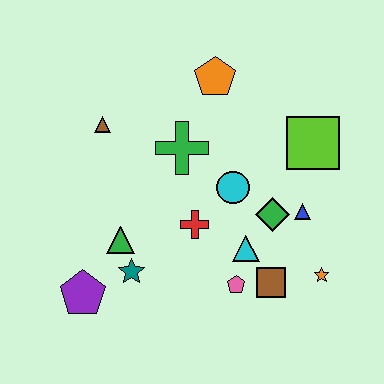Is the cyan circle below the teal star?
No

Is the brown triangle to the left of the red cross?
Yes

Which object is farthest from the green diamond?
The purple pentagon is farthest from the green diamond.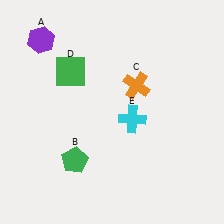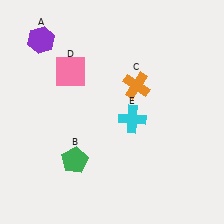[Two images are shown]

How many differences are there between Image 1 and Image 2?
There is 1 difference between the two images.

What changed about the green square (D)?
In Image 1, D is green. In Image 2, it changed to pink.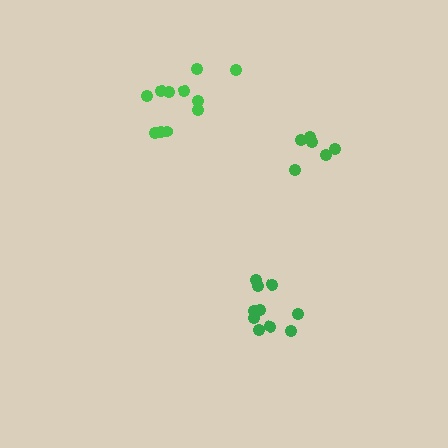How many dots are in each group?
Group 1: 10 dots, Group 2: 6 dots, Group 3: 11 dots (27 total).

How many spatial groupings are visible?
There are 3 spatial groupings.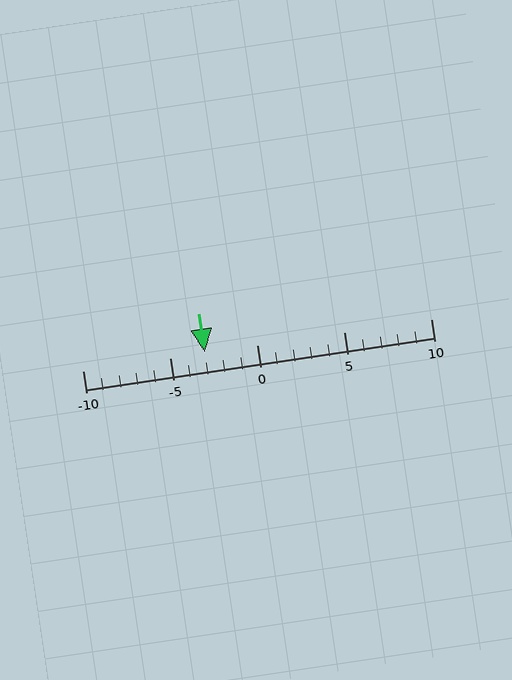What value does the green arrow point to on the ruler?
The green arrow points to approximately -3.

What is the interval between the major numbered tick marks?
The major tick marks are spaced 5 units apart.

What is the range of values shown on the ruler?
The ruler shows values from -10 to 10.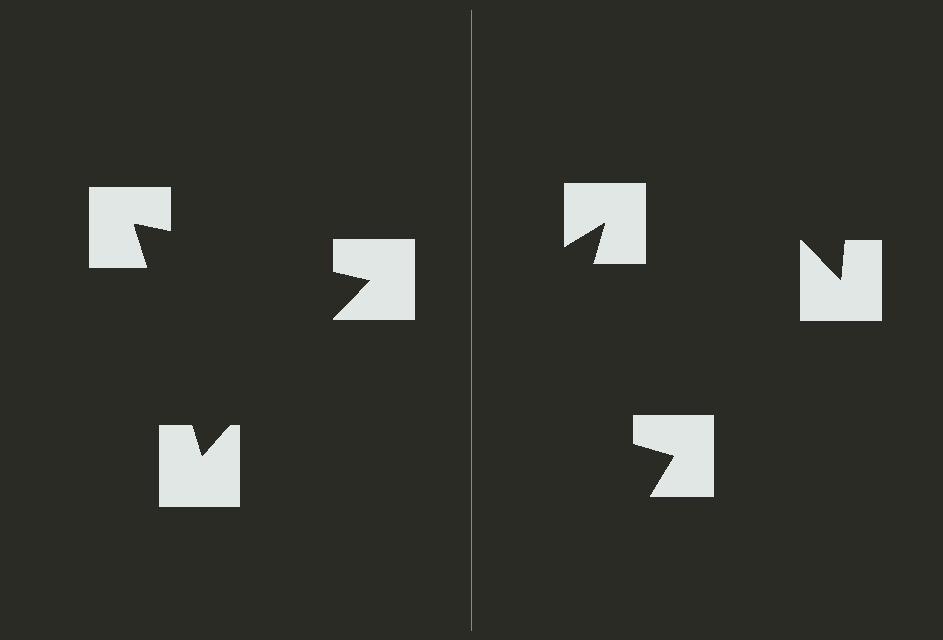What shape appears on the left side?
An illusory triangle.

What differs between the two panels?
The notched squares are positioned identically on both sides; only the wedge orientations differ. On the left they align to a triangle; on the right they are misaligned.